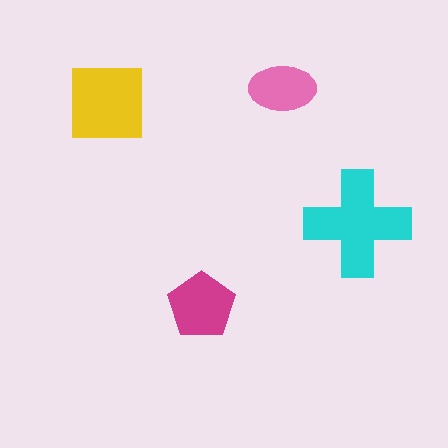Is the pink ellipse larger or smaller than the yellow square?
Smaller.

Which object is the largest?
The cyan cross.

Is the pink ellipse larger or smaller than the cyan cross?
Smaller.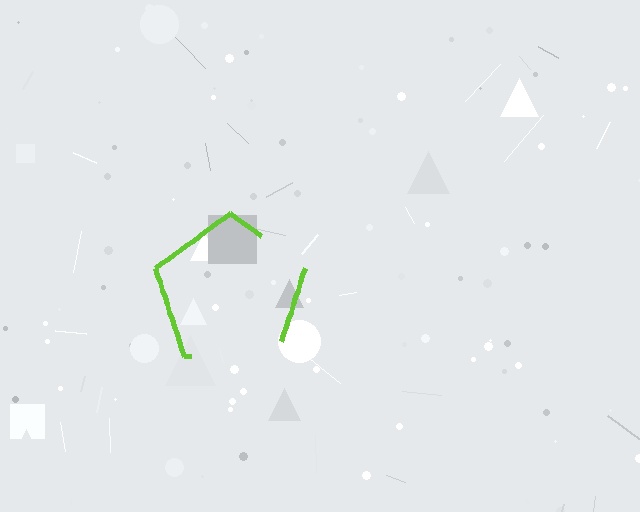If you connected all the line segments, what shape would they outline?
They would outline a pentagon.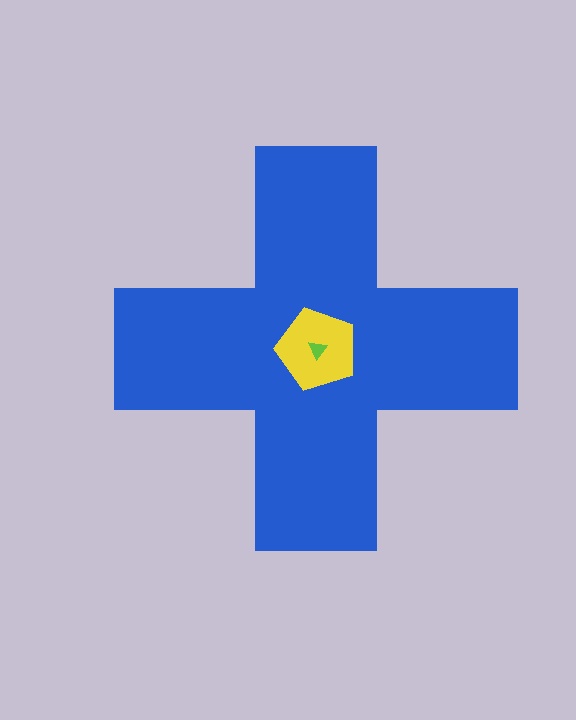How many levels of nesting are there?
3.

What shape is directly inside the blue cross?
The yellow pentagon.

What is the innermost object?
The lime triangle.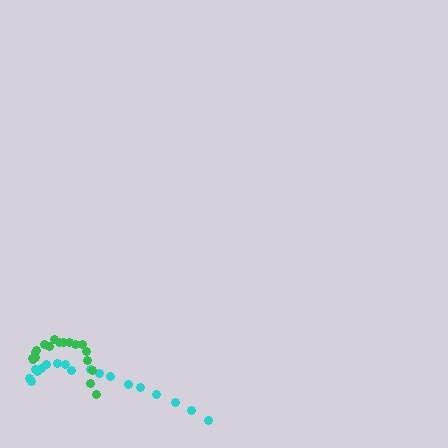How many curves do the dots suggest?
There are 2 distinct paths.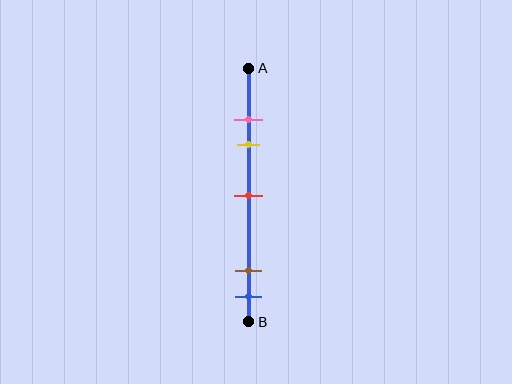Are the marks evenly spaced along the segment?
No, the marks are not evenly spaced.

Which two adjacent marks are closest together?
The pink and yellow marks are the closest adjacent pair.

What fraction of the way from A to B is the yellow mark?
The yellow mark is approximately 30% (0.3) of the way from A to B.